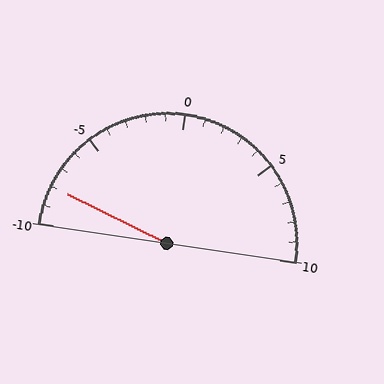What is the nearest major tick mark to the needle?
The nearest major tick mark is -10.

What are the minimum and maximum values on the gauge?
The gauge ranges from -10 to 10.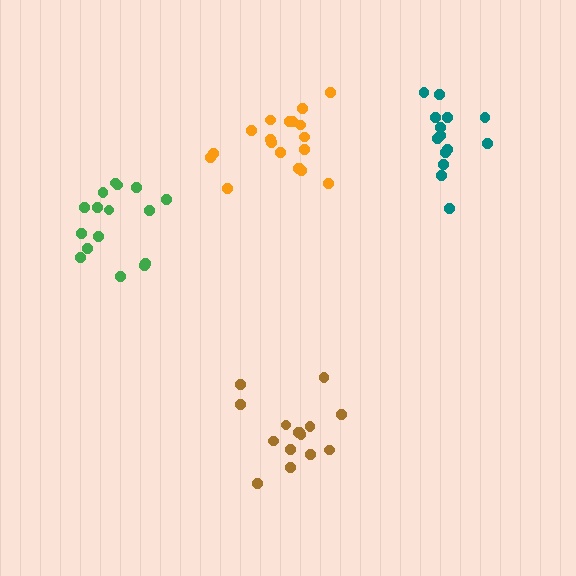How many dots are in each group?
Group 1: 15 dots, Group 2: 16 dots, Group 3: 19 dots, Group 4: 14 dots (64 total).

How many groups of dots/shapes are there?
There are 4 groups.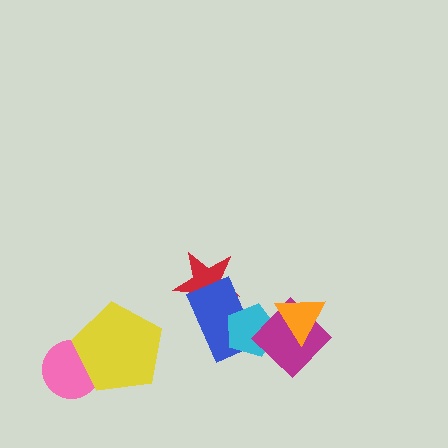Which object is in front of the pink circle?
The yellow pentagon is in front of the pink circle.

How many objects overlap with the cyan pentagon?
3 objects overlap with the cyan pentagon.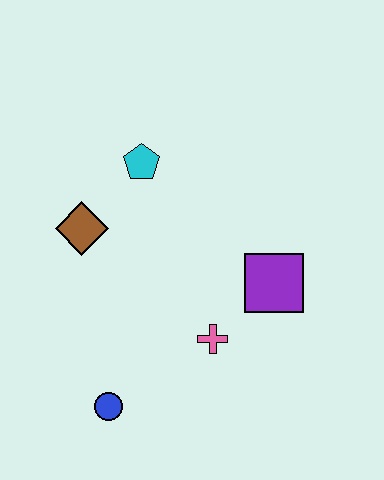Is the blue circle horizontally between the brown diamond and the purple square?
Yes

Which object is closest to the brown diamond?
The cyan pentagon is closest to the brown diamond.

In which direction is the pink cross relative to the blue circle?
The pink cross is to the right of the blue circle.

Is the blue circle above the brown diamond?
No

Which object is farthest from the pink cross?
The cyan pentagon is farthest from the pink cross.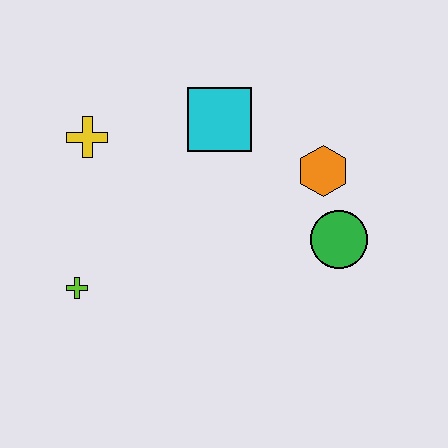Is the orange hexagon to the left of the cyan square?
No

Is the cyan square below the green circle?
No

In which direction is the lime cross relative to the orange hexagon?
The lime cross is to the left of the orange hexagon.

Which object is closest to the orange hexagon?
The green circle is closest to the orange hexagon.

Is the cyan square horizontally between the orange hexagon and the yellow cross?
Yes